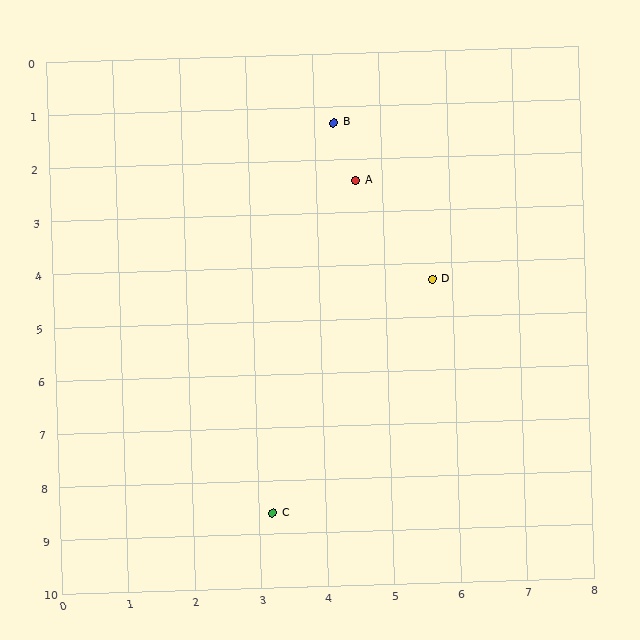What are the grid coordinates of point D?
Point D is at approximately (5.7, 4.3).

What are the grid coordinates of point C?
Point C is at approximately (3.2, 8.6).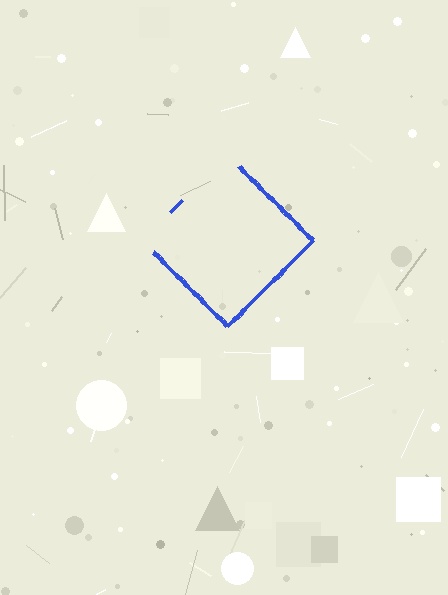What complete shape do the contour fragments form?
The contour fragments form a diamond.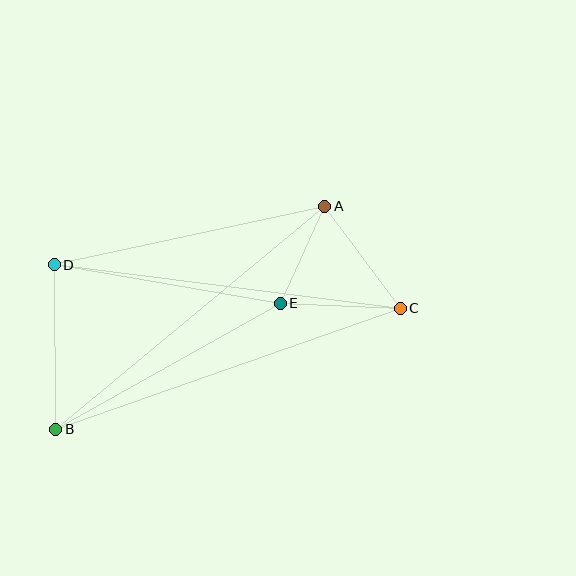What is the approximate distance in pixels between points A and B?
The distance between A and B is approximately 349 pixels.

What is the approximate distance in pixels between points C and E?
The distance between C and E is approximately 120 pixels.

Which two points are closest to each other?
Points A and E are closest to each other.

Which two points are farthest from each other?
Points B and C are farthest from each other.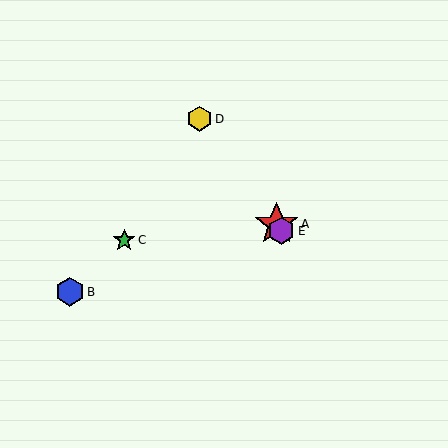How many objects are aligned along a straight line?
3 objects (A, D, E) are aligned along a straight line.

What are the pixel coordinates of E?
Object E is at (281, 231).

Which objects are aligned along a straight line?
Objects A, D, E are aligned along a straight line.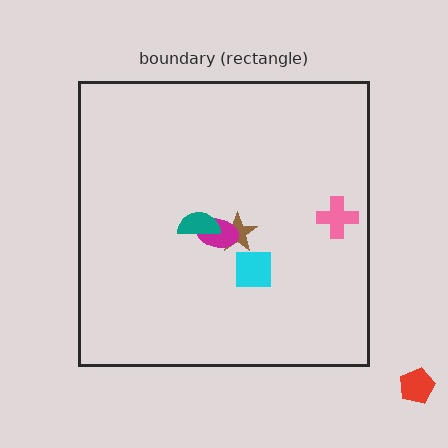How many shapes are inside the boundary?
5 inside, 1 outside.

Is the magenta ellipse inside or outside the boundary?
Inside.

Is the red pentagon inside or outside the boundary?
Outside.